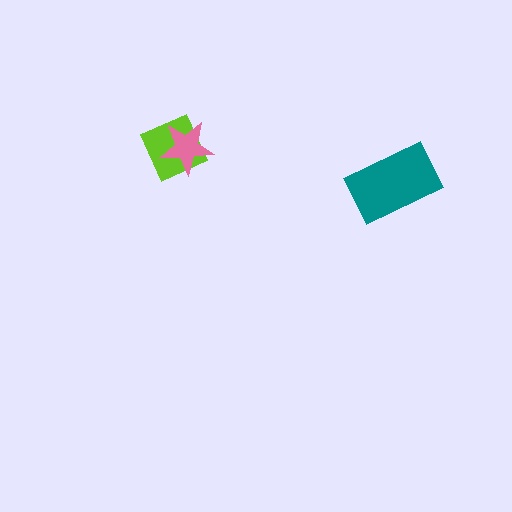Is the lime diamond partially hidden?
Yes, it is partially covered by another shape.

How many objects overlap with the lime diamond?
1 object overlaps with the lime diamond.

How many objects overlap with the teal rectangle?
0 objects overlap with the teal rectangle.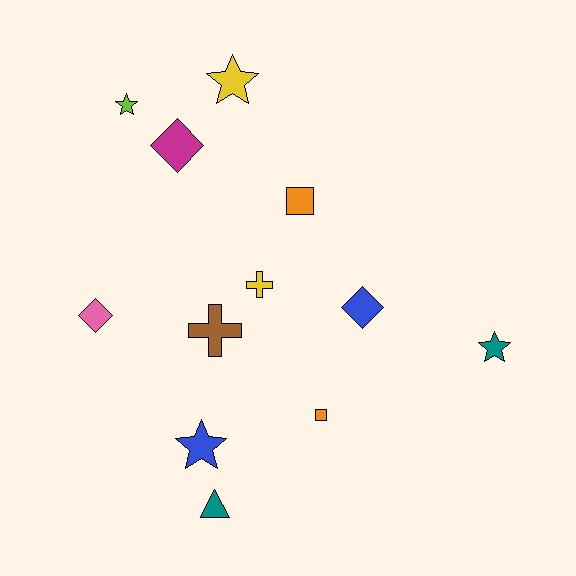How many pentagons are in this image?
There are no pentagons.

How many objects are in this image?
There are 12 objects.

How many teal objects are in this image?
There are 2 teal objects.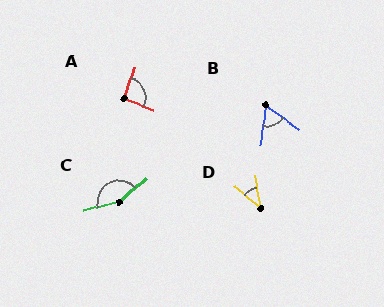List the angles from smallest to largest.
D (40°), B (61°), A (93°), C (153°).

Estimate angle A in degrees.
Approximately 93 degrees.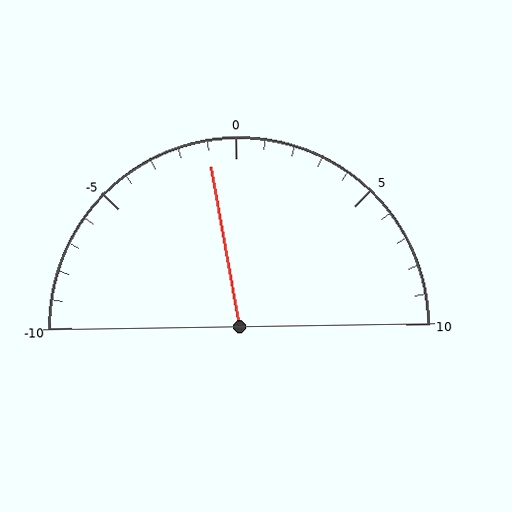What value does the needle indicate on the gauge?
The needle indicates approximately -1.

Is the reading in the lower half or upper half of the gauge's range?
The reading is in the lower half of the range (-10 to 10).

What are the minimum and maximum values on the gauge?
The gauge ranges from -10 to 10.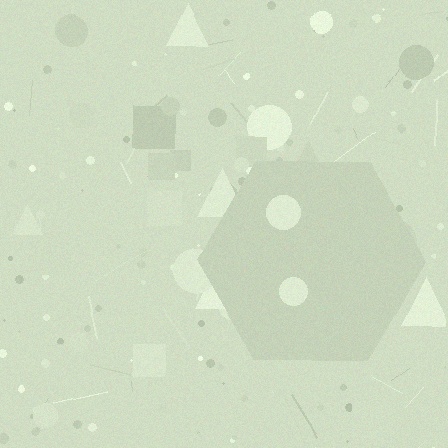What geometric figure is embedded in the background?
A hexagon is embedded in the background.